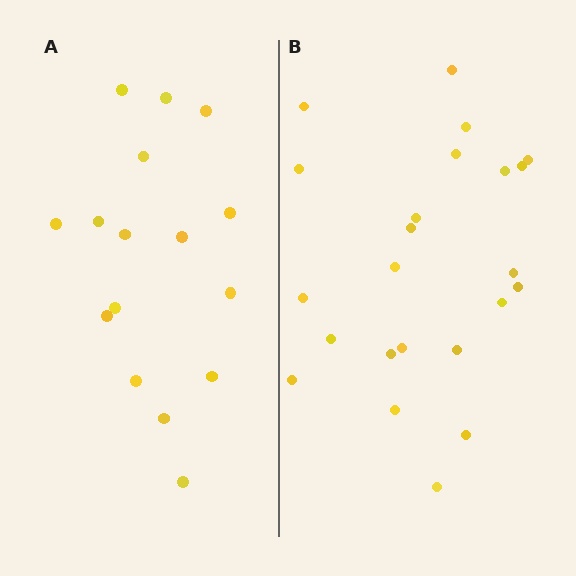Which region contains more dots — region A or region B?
Region B (the right region) has more dots.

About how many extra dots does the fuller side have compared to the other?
Region B has roughly 8 or so more dots than region A.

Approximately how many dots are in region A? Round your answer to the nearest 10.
About 20 dots. (The exact count is 16, which rounds to 20.)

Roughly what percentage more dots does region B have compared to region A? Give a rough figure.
About 45% more.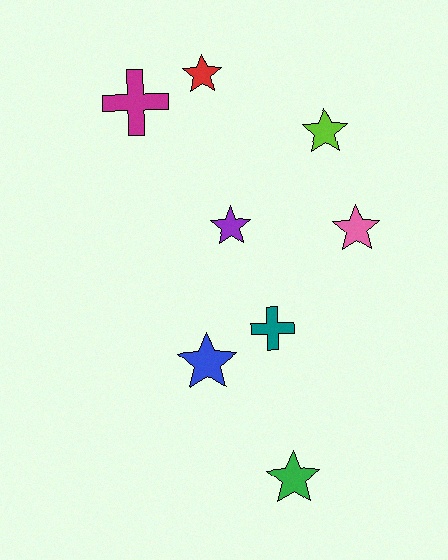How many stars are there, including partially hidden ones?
There are 6 stars.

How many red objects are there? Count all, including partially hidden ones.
There is 1 red object.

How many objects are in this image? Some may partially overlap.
There are 8 objects.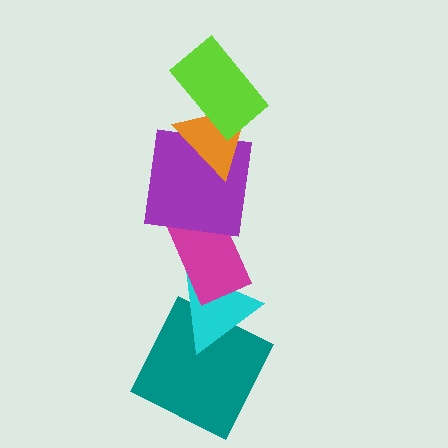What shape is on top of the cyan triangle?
The magenta rectangle is on top of the cyan triangle.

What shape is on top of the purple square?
The orange triangle is on top of the purple square.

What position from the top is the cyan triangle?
The cyan triangle is 5th from the top.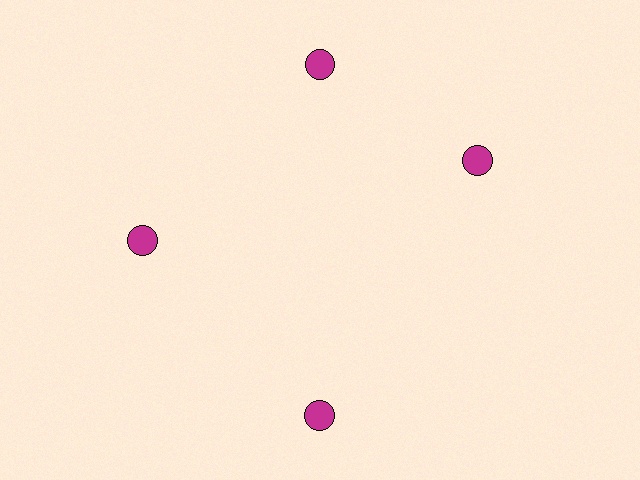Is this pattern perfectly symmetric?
No. The 4 magenta circles are arranged in a ring, but one element near the 3 o'clock position is rotated out of alignment along the ring, breaking the 4-fold rotational symmetry.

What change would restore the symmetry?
The symmetry would be restored by rotating it back into even spacing with its neighbors so that all 4 circles sit at equal angles and equal distance from the center.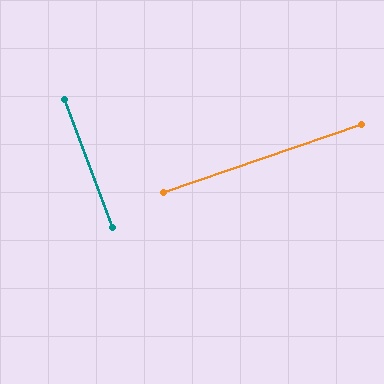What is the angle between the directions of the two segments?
Approximately 88 degrees.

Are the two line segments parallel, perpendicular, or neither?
Perpendicular — they meet at approximately 88°.